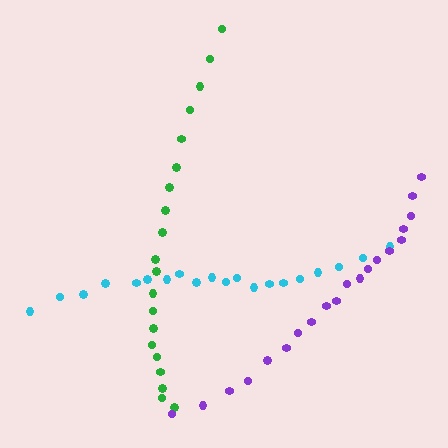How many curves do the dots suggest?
There are 3 distinct paths.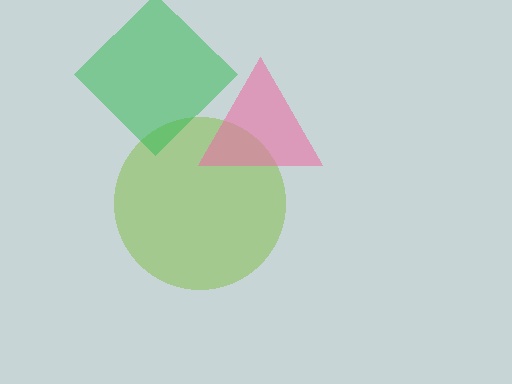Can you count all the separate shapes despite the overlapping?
Yes, there are 3 separate shapes.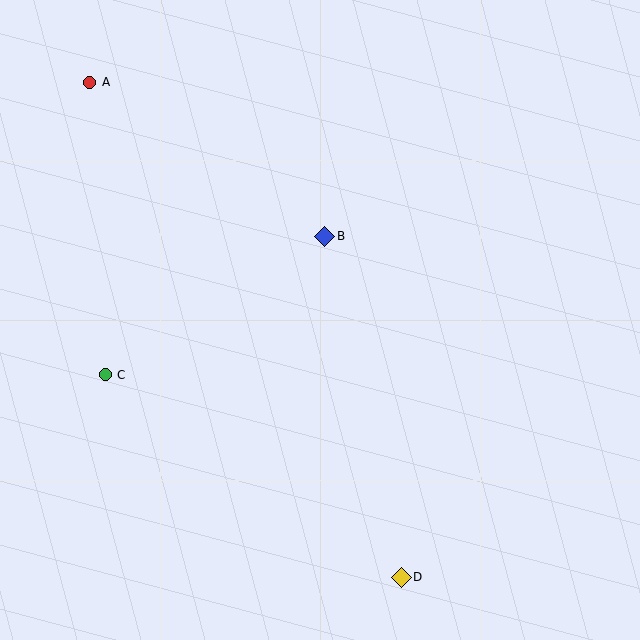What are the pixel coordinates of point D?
Point D is at (401, 577).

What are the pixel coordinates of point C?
Point C is at (105, 375).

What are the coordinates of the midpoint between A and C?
The midpoint between A and C is at (98, 229).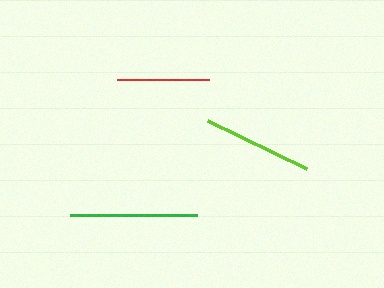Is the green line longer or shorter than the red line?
The green line is longer than the red line.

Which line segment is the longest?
The green line is the longest at approximately 127 pixels.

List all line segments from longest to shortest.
From longest to shortest: green, lime, red.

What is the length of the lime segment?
The lime segment is approximately 110 pixels long.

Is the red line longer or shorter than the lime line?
The lime line is longer than the red line.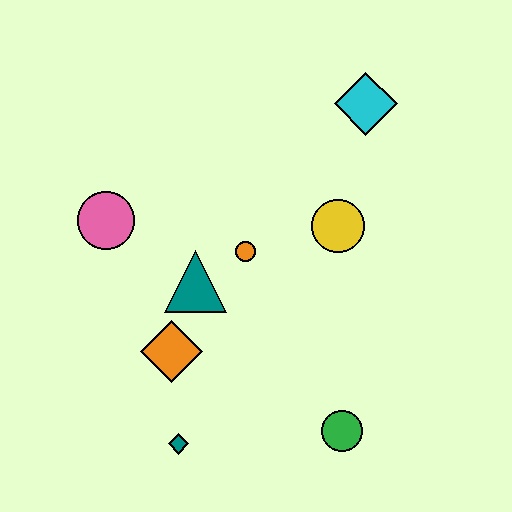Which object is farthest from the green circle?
The cyan diamond is farthest from the green circle.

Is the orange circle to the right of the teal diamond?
Yes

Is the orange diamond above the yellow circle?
No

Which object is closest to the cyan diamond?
The yellow circle is closest to the cyan diamond.